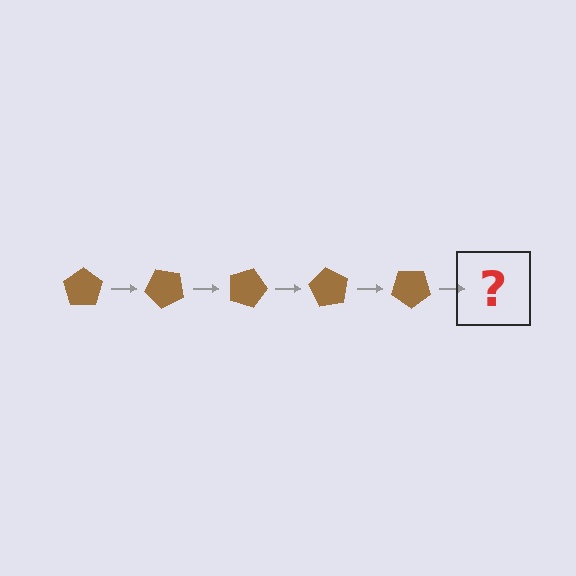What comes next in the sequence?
The next element should be a brown pentagon rotated 225 degrees.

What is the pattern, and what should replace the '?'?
The pattern is that the pentagon rotates 45 degrees each step. The '?' should be a brown pentagon rotated 225 degrees.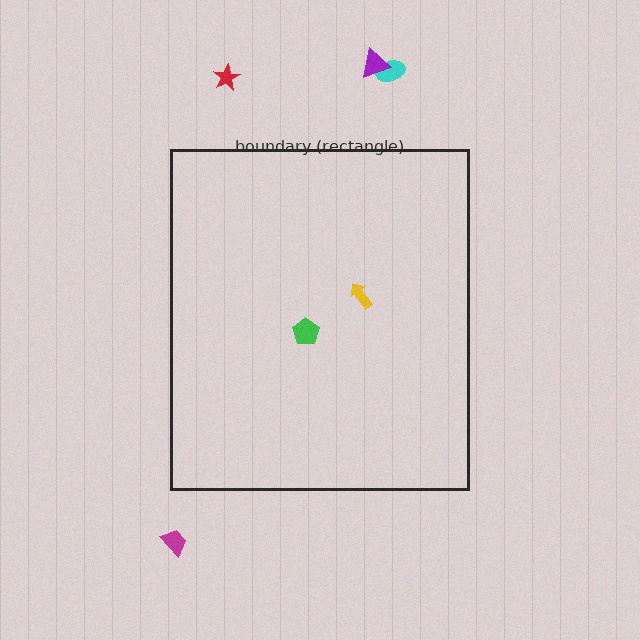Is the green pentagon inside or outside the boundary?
Inside.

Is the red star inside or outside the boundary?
Outside.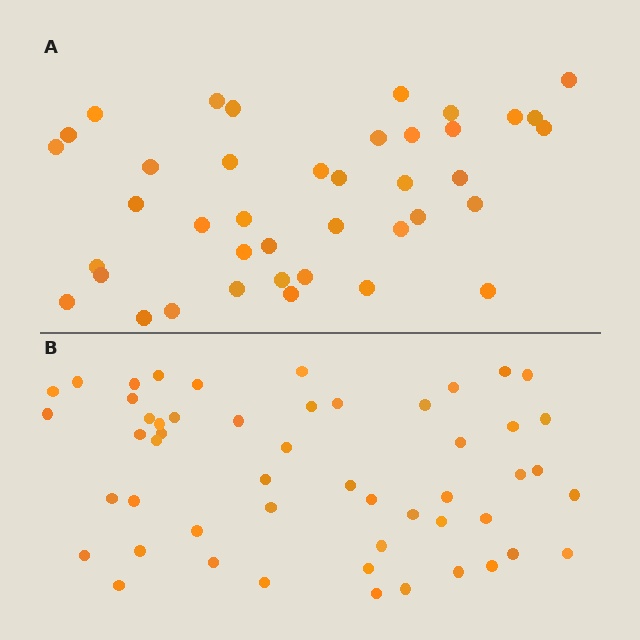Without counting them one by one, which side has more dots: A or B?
Region B (the bottom region) has more dots.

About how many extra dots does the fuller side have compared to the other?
Region B has roughly 12 or so more dots than region A.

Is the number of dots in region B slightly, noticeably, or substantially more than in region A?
Region B has noticeably more, but not dramatically so. The ratio is roughly 1.3 to 1.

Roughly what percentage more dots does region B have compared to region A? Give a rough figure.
About 30% more.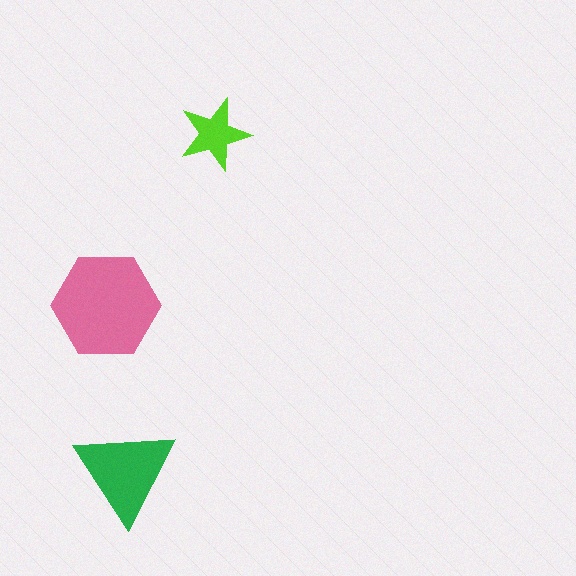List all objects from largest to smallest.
The pink hexagon, the green triangle, the lime star.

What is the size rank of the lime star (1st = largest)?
3rd.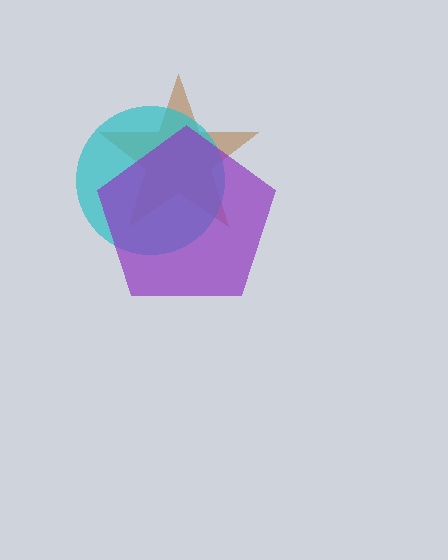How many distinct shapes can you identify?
There are 3 distinct shapes: a brown star, a cyan circle, a purple pentagon.